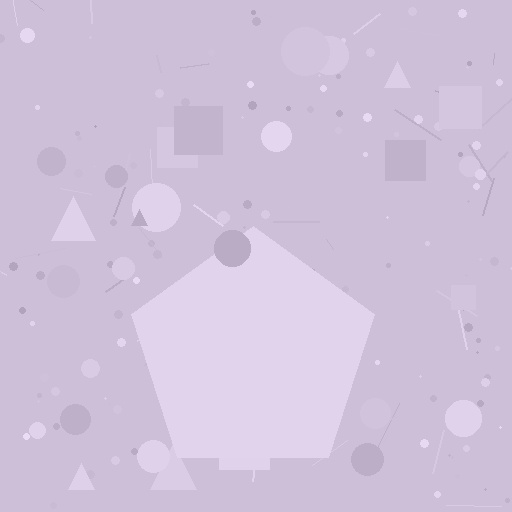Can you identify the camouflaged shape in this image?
The camouflaged shape is a pentagon.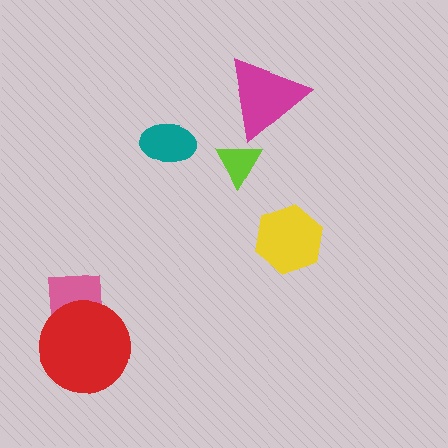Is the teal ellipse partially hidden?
No, no other shape covers it.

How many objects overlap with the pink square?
1 object overlaps with the pink square.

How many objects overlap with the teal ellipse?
0 objects overlap with the teal ellipse.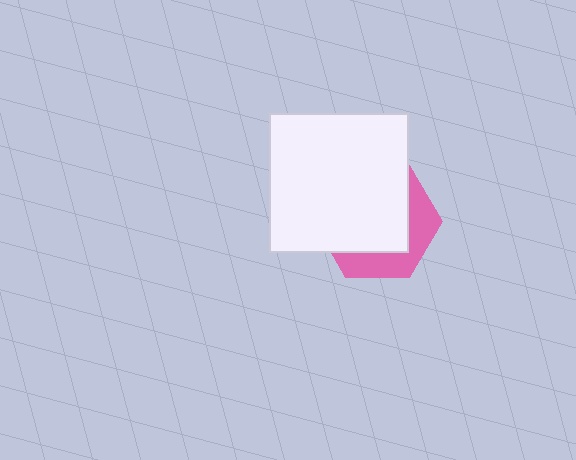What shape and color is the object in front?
The object in front is a white square.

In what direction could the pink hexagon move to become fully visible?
The pink hexagon could move toward the lower-right. That would shift it out from behind the white square entirely.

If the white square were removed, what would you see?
You would see the complete pink hexagon.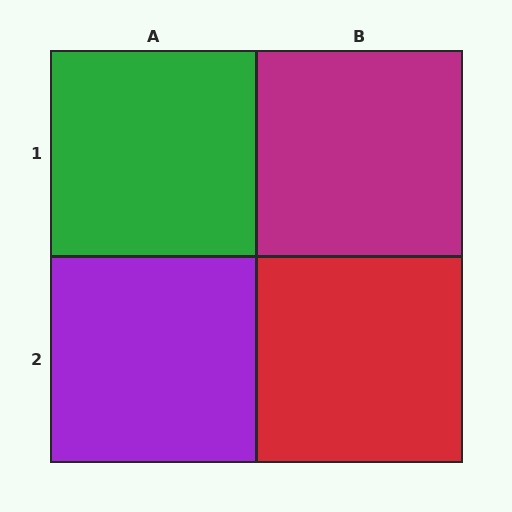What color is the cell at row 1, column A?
Green.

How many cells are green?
1 cell is green.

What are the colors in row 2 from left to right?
Purple, red.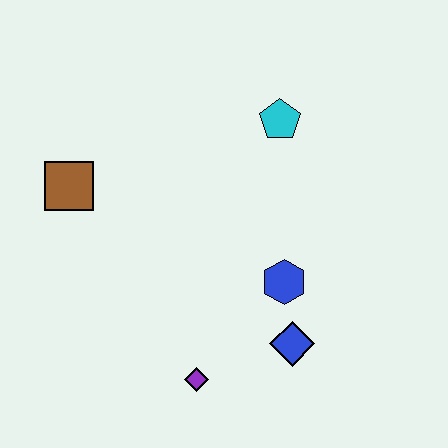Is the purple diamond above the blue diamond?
No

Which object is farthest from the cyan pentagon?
The purple diamond is farthest from the cyan pentagon.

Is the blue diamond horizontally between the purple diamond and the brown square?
No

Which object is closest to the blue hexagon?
The blue diamond is closest to the blue hexagon.